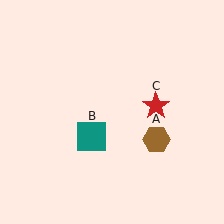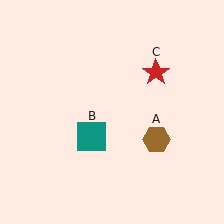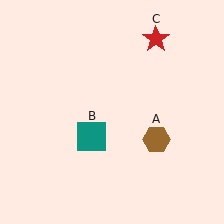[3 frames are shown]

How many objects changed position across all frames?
1 object changed position: red star (object C).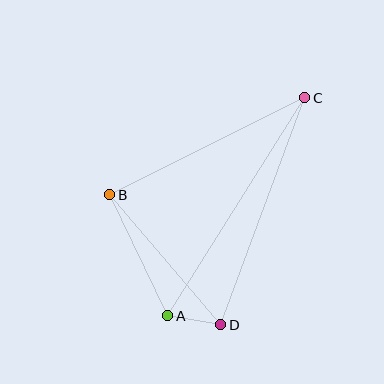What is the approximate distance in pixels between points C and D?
The distance between C and D is approximately 242 pixels.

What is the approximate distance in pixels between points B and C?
The distance between B and C is approximately 217 pixels.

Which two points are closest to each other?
Points A and D are closest to each other.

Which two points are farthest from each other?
Points A and C are farthest from each other.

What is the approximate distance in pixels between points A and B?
The distance between A and B is approximately 134 pixels.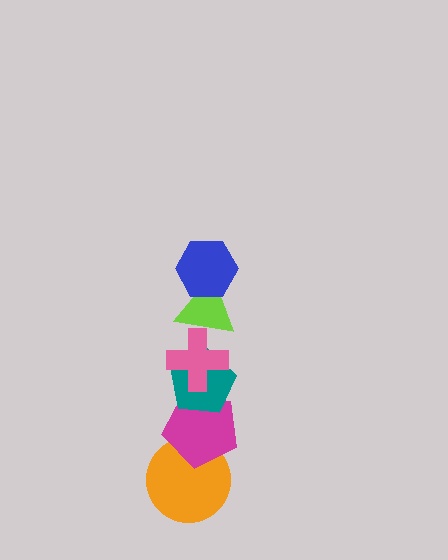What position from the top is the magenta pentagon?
The magenta pentagon is 5th from the top.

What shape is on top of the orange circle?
The magenta pentagon is on top of the orange circle.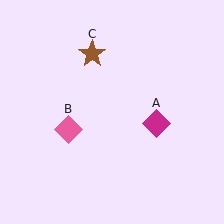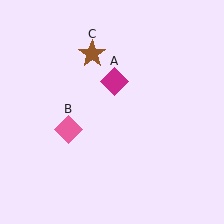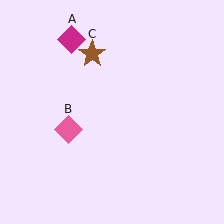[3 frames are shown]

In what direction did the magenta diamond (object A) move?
The magenta diamond (object A) moved up and to the left.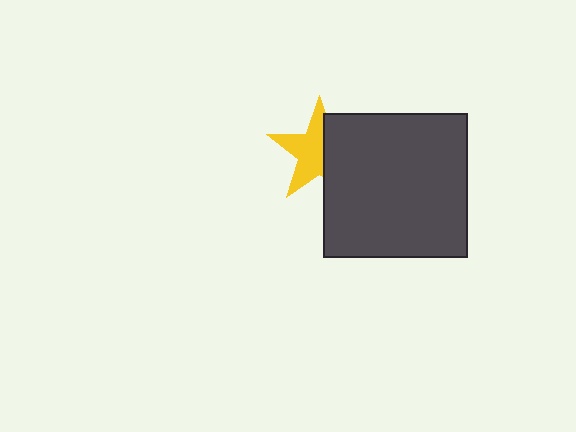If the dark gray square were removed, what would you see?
You would see the complete yellow star.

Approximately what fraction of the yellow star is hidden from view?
Roughly 43% of the yellow star is hidden behind the dark gray square.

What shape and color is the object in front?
The object in front is a dark gray square.